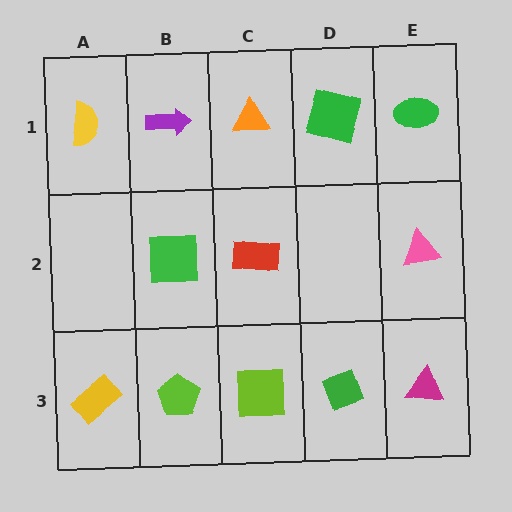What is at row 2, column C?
A red rectangle.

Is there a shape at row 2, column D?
No, that cell is empty.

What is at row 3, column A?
A yellow rectangle.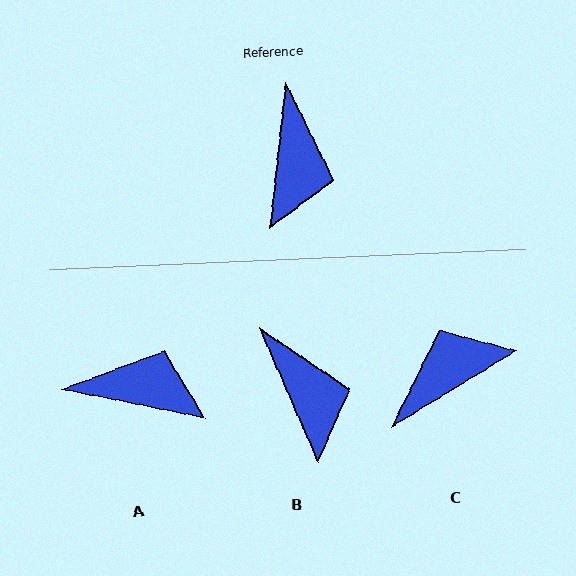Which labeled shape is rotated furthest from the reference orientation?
C, about 128 degrees away.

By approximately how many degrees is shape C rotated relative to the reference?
Approximately 128 degrees counter-clockwise.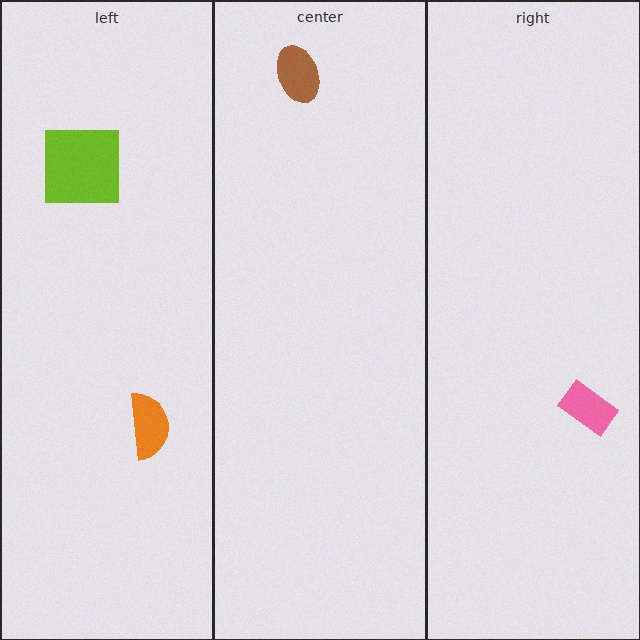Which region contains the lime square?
The left region.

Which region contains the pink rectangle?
The right region.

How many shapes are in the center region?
1.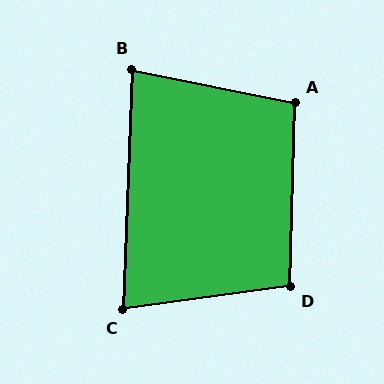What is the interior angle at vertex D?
Approximately 99 degrees (obtuse).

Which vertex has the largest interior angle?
A, at approximately 100 degrees.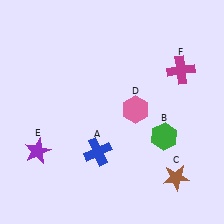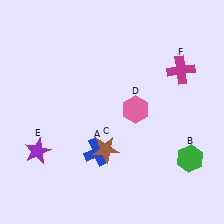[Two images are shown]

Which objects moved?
The objects that moved are: the green hexagon (B), the brown star (C).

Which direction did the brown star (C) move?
The brown star (C) moved left.